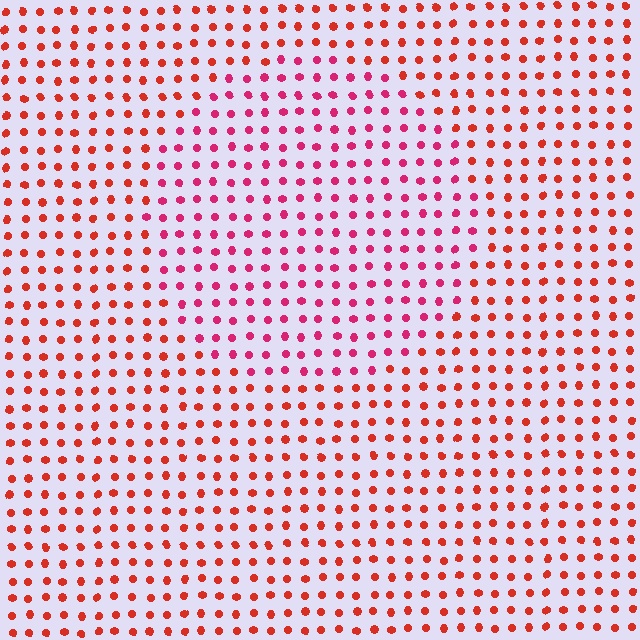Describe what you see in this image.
The image is filled with small red elements in a uniform arrangement. A circle-shaped region is visible where the elements are tinted to a slightly different hue, forming a subtle color boundary.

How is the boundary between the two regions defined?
The boundary is defined purely by a slight shift in hue (about 30 degrees). Spacing, size, and orientation are identical on both sides.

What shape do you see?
I see a circle.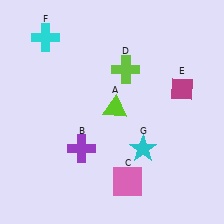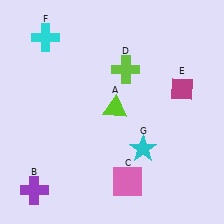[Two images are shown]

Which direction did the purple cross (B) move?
The purple cross (B) moved left.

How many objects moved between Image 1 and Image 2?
1 object moved between the two images.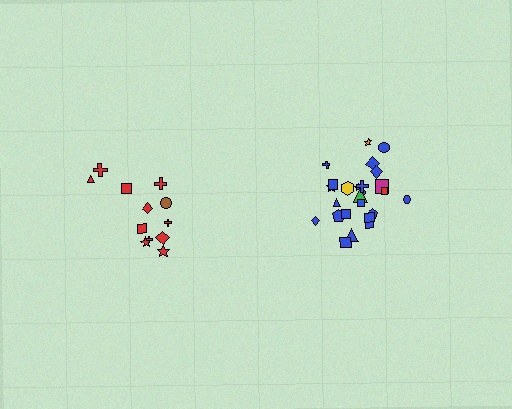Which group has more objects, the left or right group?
The right group.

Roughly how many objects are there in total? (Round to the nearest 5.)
Roughly 35 objects in total.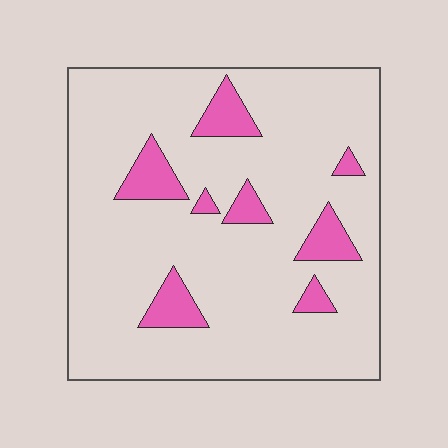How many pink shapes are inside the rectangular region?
8.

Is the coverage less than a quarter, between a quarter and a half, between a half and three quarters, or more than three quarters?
Less than a quarter.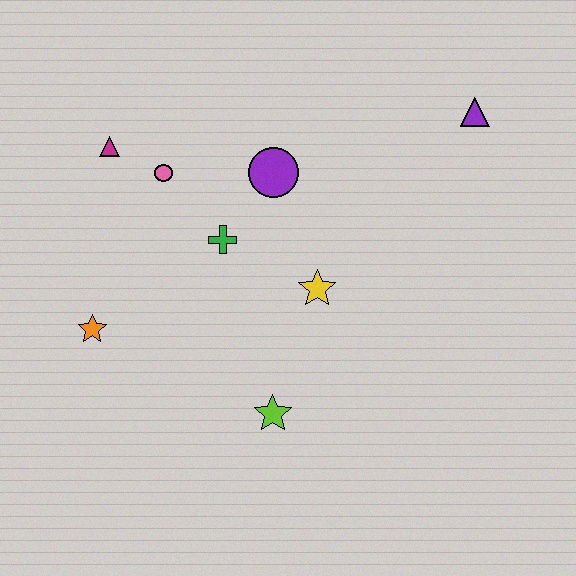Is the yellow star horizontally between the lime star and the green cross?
No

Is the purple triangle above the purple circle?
Yes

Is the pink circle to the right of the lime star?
No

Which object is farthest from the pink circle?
The purple triangle is farthest from the pink circle.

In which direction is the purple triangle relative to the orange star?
The purple triangle is to the right of the orange star.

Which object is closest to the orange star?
The green cross is closest to the orange star.